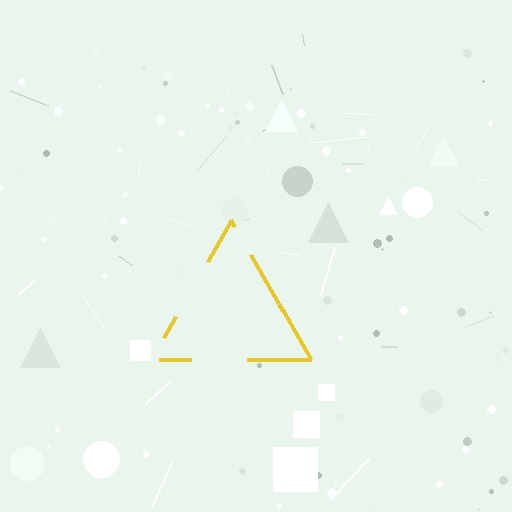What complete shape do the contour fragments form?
The contour fragments form a triangle.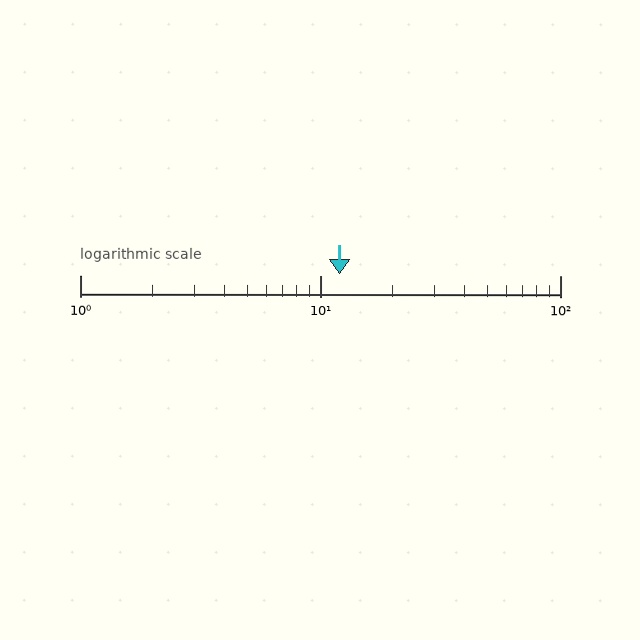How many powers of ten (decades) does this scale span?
The scale spans 2 decades, from 1 to 100.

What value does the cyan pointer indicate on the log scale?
The pointer indicates approximately 12.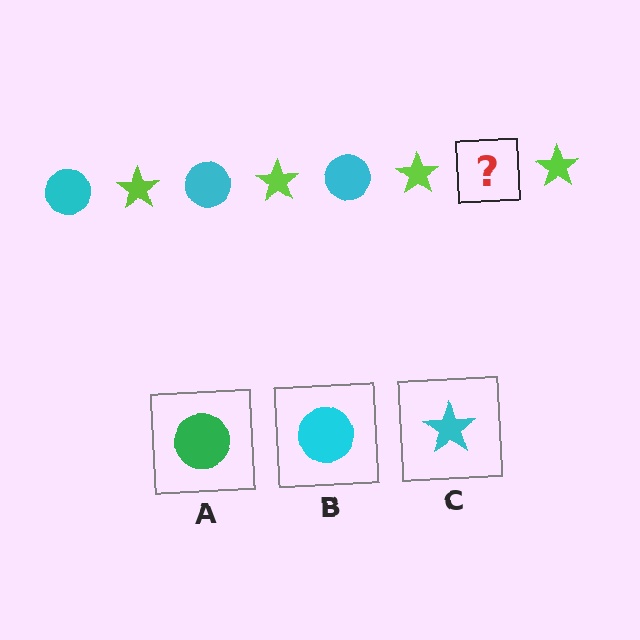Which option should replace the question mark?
Option B.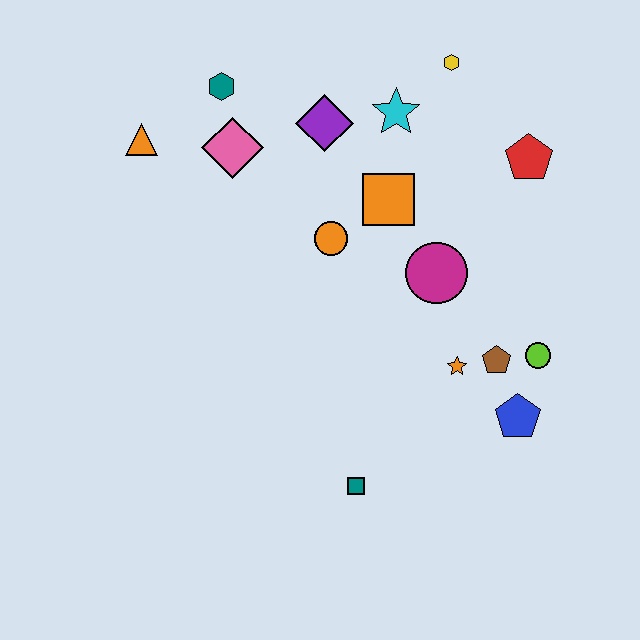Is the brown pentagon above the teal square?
Yes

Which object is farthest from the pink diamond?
The blue pentagon is farthest from the pink diamond.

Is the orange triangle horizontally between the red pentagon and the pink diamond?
No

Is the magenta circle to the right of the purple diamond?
Yes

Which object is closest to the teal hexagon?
The pink diamond is closest to the teal hexagon.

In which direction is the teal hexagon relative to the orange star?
The teal hexagon is above the orange star.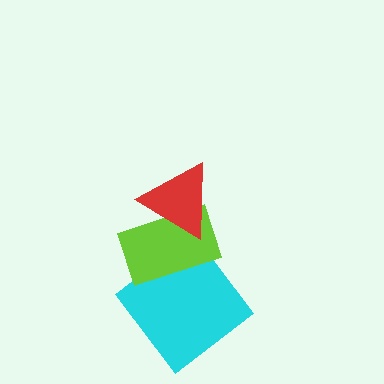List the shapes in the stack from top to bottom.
From top to bottom: the red triangle, the lime rectangle, the cyan diamond.